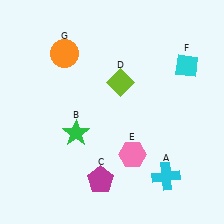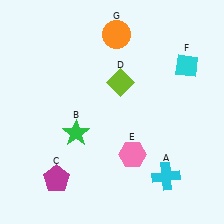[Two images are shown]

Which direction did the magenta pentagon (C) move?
The magenta pentagon (C) moved left.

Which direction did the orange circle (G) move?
The orange circle (G) moved right.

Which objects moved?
The objects that moved are: the magenta pentagon (C), the orange circle (G).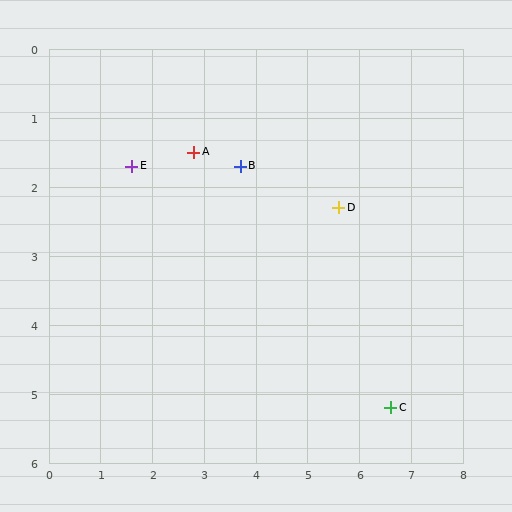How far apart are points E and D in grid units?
Points E and D are about 4.0 grid units apart.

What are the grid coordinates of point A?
Point A is at approximately (2.8, 1.5).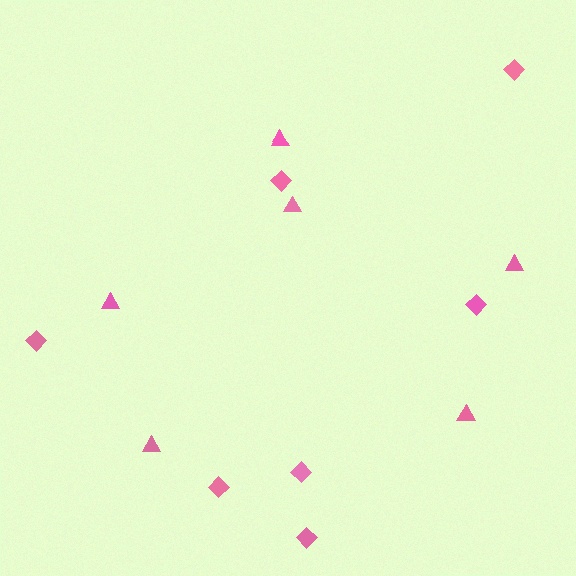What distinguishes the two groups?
There are 2 groups: one group of triangles (6) and one group of diamonds (7).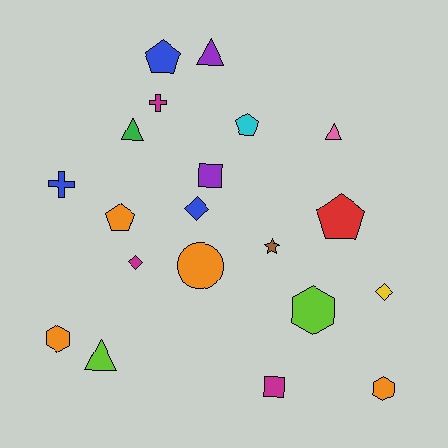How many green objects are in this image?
There is 1 green object.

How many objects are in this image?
There are 20 objects.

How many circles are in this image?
There is 1 circle.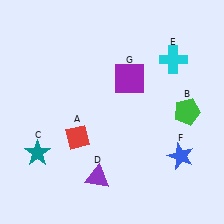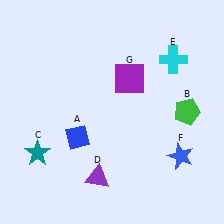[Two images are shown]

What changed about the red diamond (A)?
In Image 1, A is red. In Image 2, it changed to blue.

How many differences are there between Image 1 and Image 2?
There is 1 difference between the two images.